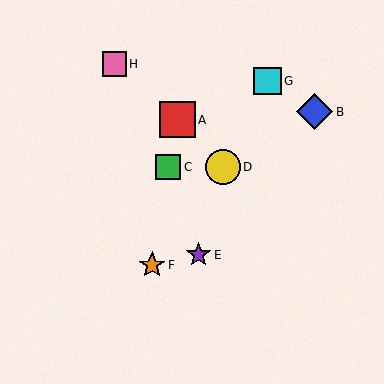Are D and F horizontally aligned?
No, D is at y≈167 and F is at y≈265.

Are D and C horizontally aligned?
Yes, both are at y≈167.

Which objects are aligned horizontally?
Objects C, D are aligned horizontally.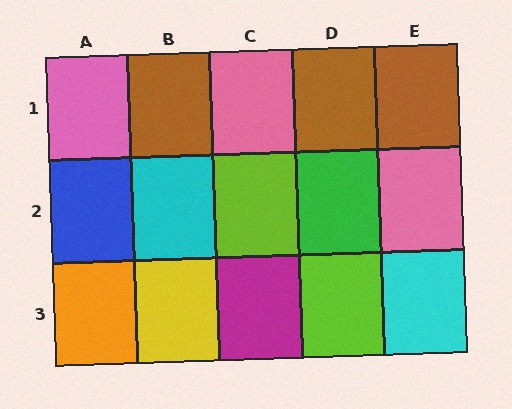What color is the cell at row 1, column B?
Brown.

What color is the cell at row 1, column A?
Pink.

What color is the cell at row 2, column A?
Blue.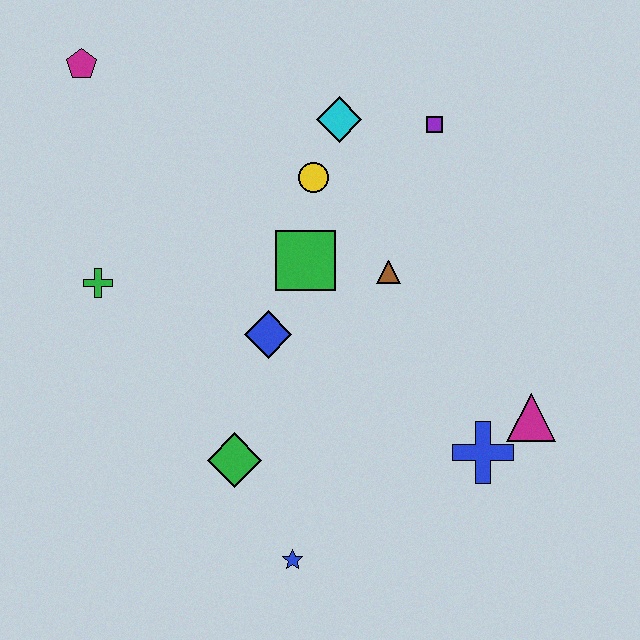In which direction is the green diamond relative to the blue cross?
The green diamond is to the left of the blue cross.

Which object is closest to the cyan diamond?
The yellow circle is closest to the cyan diamond.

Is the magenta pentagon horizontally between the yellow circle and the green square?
No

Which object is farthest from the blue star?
The magenta pentagon is farthest from the blue star.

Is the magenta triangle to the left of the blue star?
No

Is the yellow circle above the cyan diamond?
No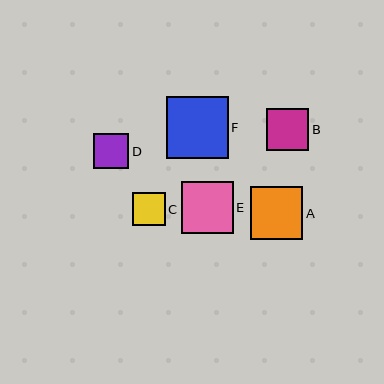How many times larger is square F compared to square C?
Square F is approximately 1.9 times the size of square C.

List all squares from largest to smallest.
From largest to smallest: F, A, E, B, D, C.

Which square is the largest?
Square F is the largest with a size of approximately 62 pixels.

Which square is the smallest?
Square C is the smallest with a size of approximately 33 pixels.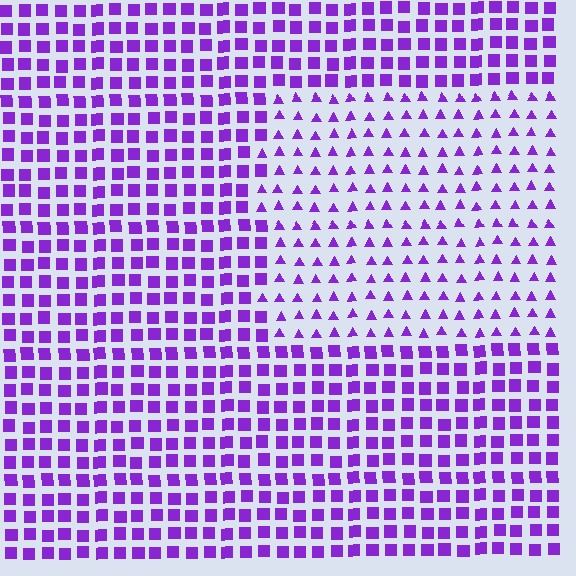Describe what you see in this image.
The image is filled with small purple elements arranged in a uniform grid. A rectangle-shaped region contains triangles, while the surrounding area contains squares. The boundary is defined purely by the change in element shape.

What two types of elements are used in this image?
The image uses triangles inside the rectangle region and squares outside it.